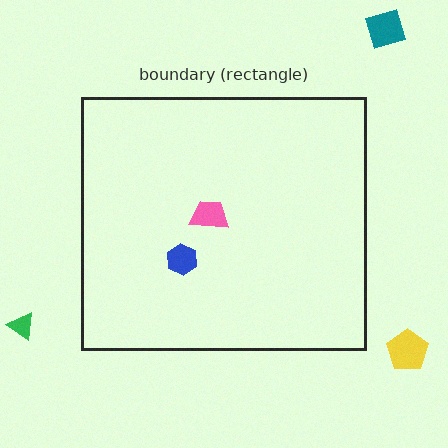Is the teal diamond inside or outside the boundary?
Outside.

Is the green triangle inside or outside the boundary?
Outside.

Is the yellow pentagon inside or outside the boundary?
Outside.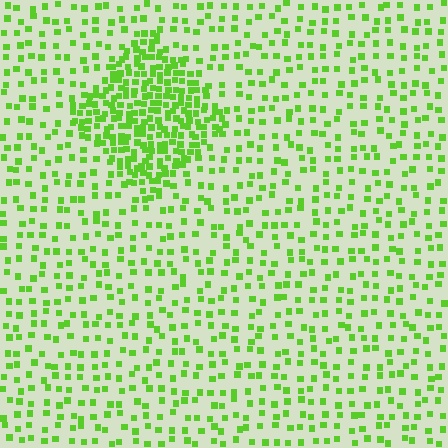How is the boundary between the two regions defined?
The boundary is defined by a change in element density (approximately 2.7x ratio). All elements are the same color, size, and shape.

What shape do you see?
I see a diamond.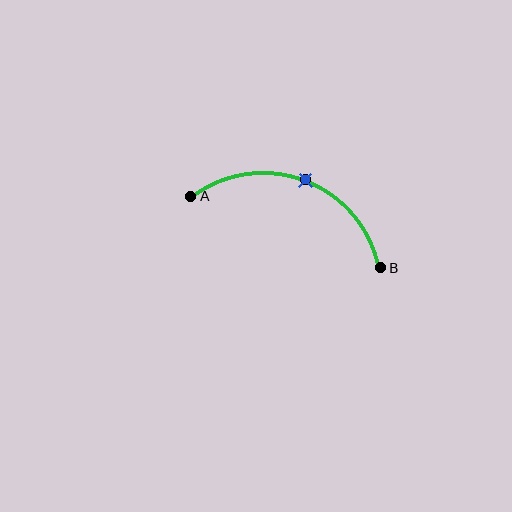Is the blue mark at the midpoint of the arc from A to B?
Yes. The blue mark lies on the arc at equal arc-length from both A and B — it is the arc midpoint.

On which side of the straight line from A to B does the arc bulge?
The arc bulges above the straight line connecting A and B.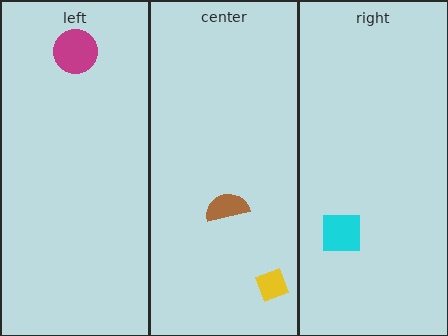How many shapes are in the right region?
1.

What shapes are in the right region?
The cyan square.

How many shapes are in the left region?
1.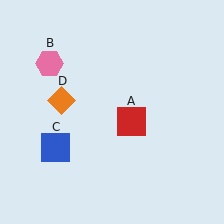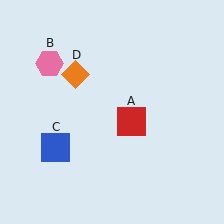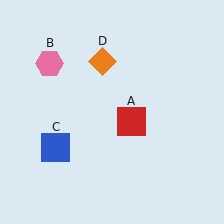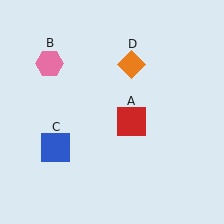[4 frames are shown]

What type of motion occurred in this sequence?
The orange diamond (object D) rotated clockwise around the center of the scene.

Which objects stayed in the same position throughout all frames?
Red square (object A) and pink hexagon (object B) and blue square (object C) remained stationary.